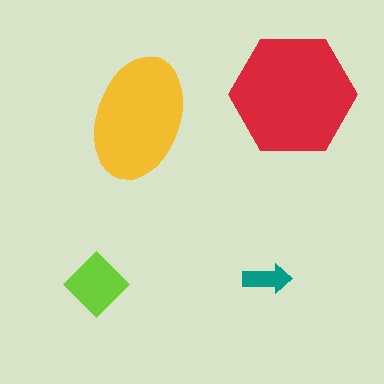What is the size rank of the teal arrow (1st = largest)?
4th.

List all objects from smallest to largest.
The teal arrow, the lime diamond, the yellow ellipse, the red hexagon.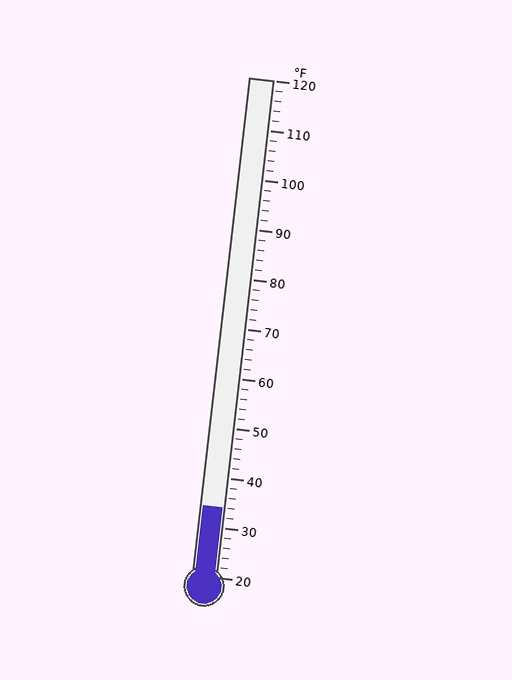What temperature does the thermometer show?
The thermometer shows approximately 34°F.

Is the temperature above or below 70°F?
The temperature is below 70°F.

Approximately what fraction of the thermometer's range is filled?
The thermometer is filled to approximately 15% of its range.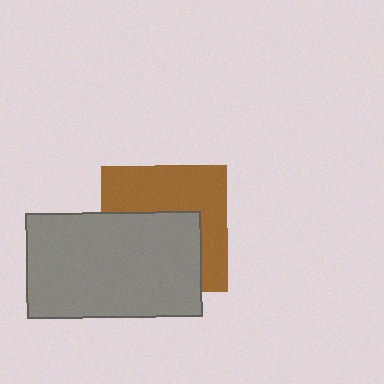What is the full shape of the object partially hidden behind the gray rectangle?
The partially hidden object is a brown square.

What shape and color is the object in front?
The object in front is a gray rectangle.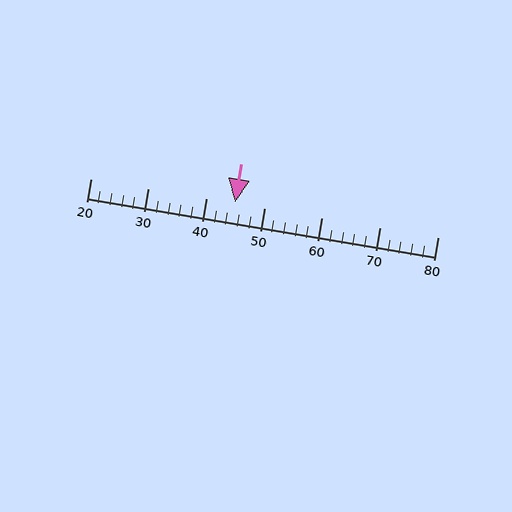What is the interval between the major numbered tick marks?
The major tick marks are spaced 10 units apart.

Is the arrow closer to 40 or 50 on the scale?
The arrow is closer to 50.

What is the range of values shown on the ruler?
The ruler shows values from 20 to 80.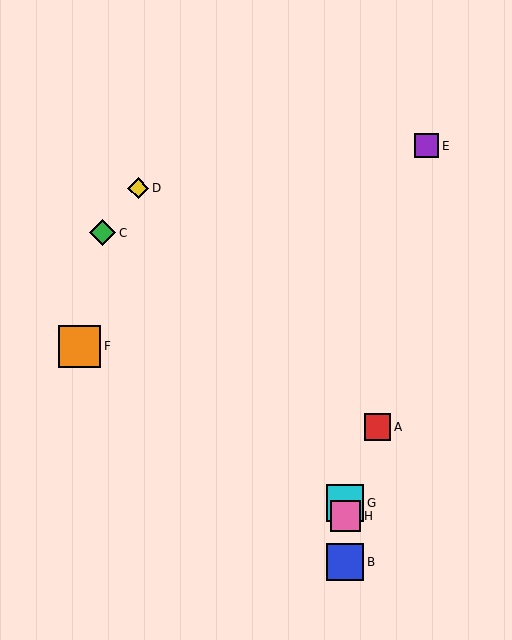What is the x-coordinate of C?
Object C is at x≈103.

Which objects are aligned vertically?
Objects B, G, H are aligned vertically.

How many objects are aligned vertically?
3 objects (B, G, H) are aligned vertically.